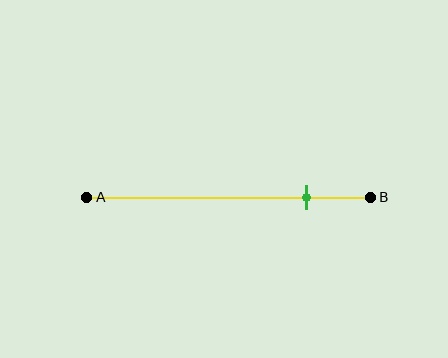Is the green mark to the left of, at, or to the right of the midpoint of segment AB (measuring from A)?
The green mark is to the right of the midpoint of segment AB.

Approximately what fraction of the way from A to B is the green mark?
The green mark is approximately 80% of the way from A to B.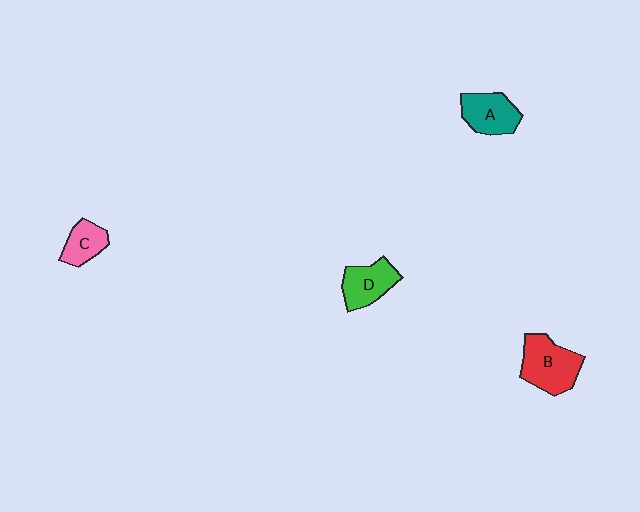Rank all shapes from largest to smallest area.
From largest to smallest: B (red), A (teal), D (green), C (pink).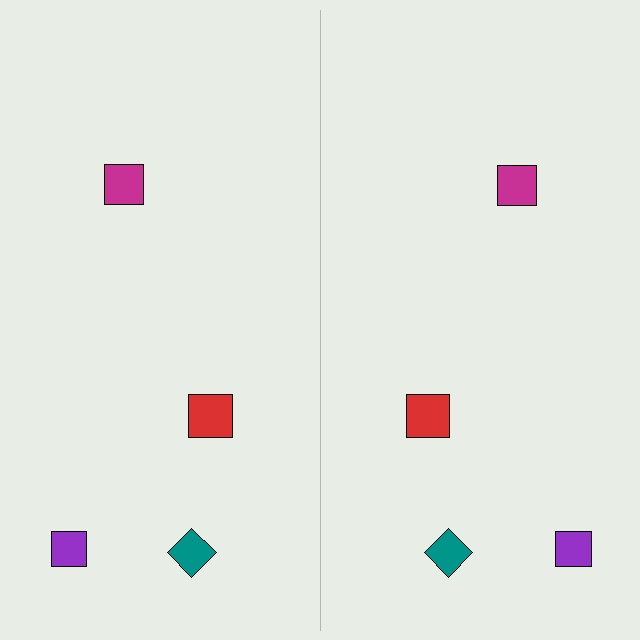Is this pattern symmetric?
Yes, this pattern has bilateral (reflection) symmetry.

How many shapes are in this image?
There are 8 shapes in this image.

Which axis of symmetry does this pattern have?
The pattern has a vertical axis of symmetry running through the center of the image.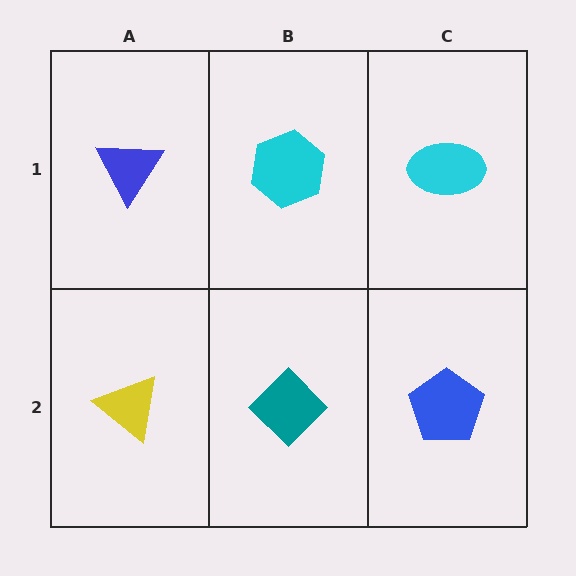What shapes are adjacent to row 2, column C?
A cyan ellipse (row 1, column C), a teal diamond (row 2, column B).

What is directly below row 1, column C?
A blue pentagon.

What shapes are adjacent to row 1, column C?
A blue pentagon (row 2, column C), a cyan hexagon (row 1, column B).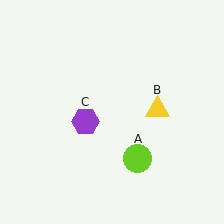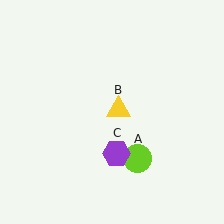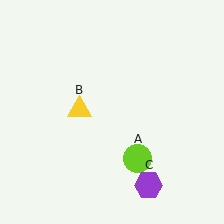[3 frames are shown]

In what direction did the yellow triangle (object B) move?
The yellow triangle (object B) moved left.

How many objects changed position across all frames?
2 objects changed position: yellow triangle (object B), purple hexagon (object C).